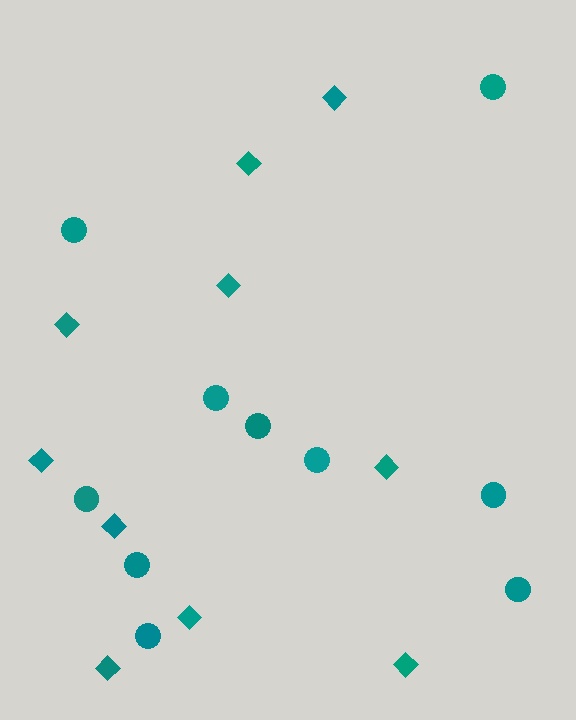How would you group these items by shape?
There are 2 groups: one group of circles (10) and one group of diamonds (10).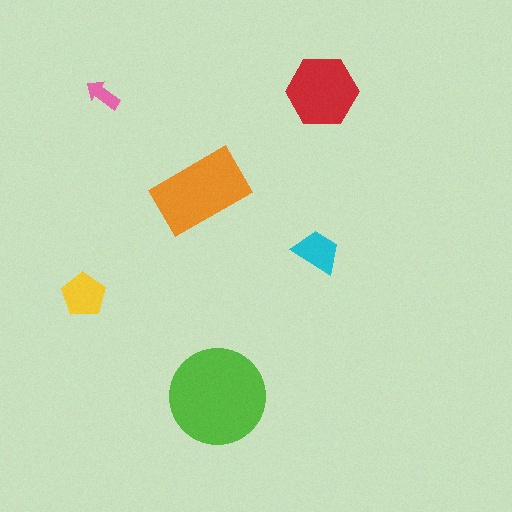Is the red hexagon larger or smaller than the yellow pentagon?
Larger.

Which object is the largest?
The lime circle.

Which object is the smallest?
The pink arrow.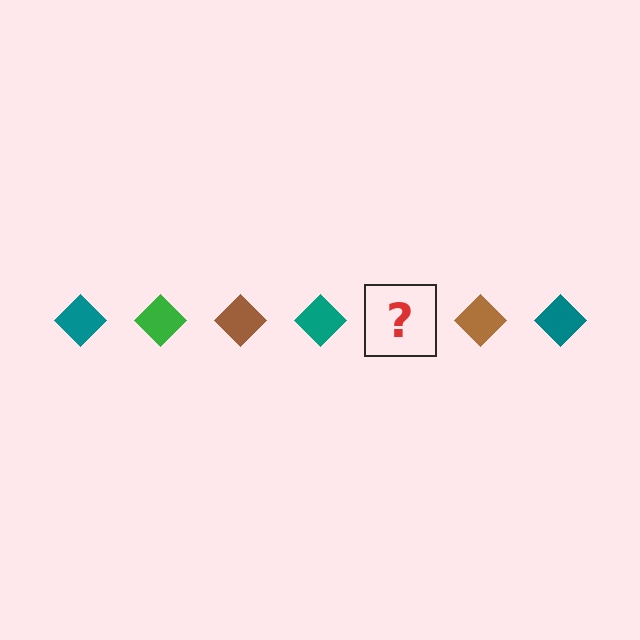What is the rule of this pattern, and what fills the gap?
The rule is that the pattern cycles through teal, green, brown diamonds. The gap should be filled with a green diamond.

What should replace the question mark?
The question mark should be replaced with a green diamond.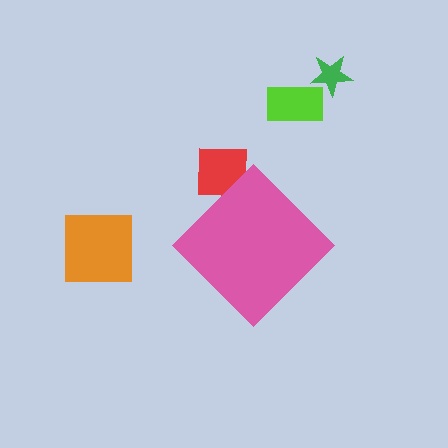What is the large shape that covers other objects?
A pink diamond.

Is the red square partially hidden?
Yes, the red square is partially hidden behind the pink diamond.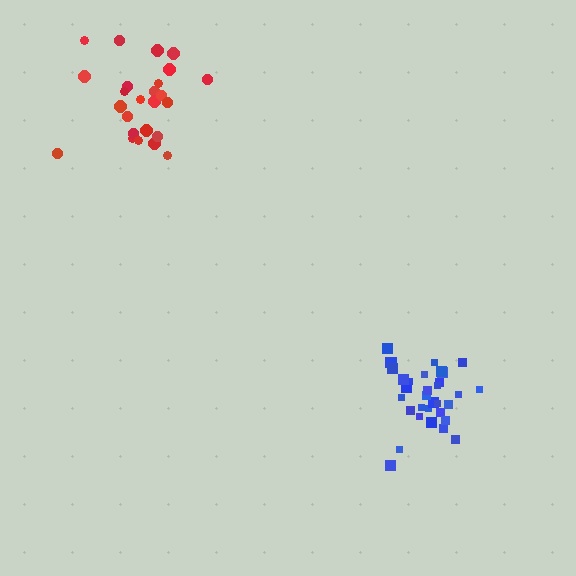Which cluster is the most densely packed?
Blue.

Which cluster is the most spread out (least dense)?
Red.